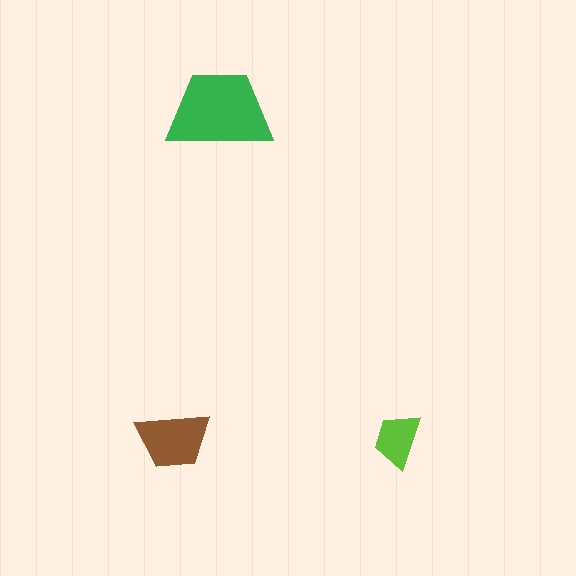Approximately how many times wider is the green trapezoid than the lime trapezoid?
About 2 times wider.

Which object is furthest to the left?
The brown trapezoid is leftmost.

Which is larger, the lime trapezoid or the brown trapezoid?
The brown one.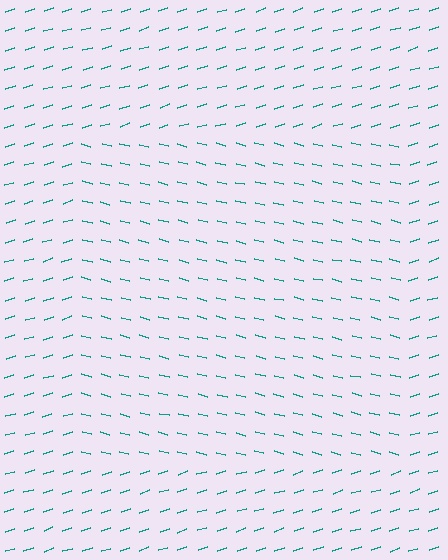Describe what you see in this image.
The image is filled with small teal line segments. A rectangle region in the image has lines oriented differently from the surrounding lines, creating a visible texture boundary.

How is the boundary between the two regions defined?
The boundary is defined purely by a change in line orientation (approximately 31 degrees difference). All lines are the same color and thickness.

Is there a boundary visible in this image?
Yes, there is a texture boundary formed by a change in line orientation.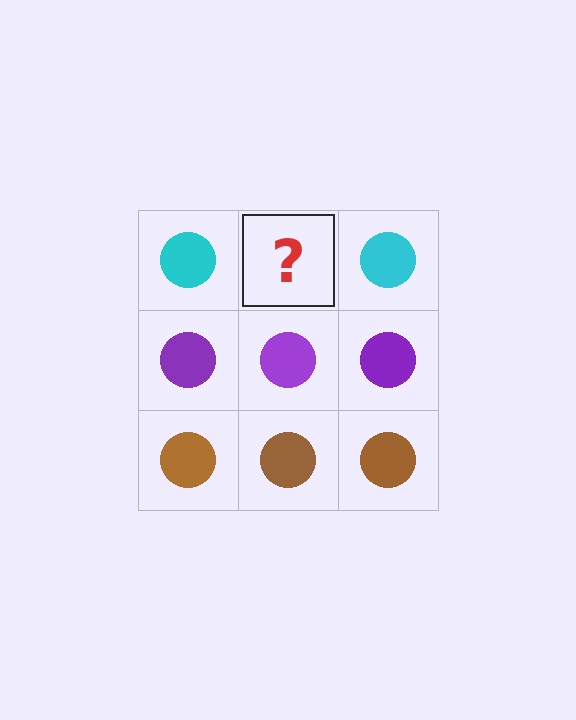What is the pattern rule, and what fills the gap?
The rule is that each row has a consistent color. The gap should be filled with a cyan circle.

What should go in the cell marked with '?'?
The missing cell should contain a cyan circle.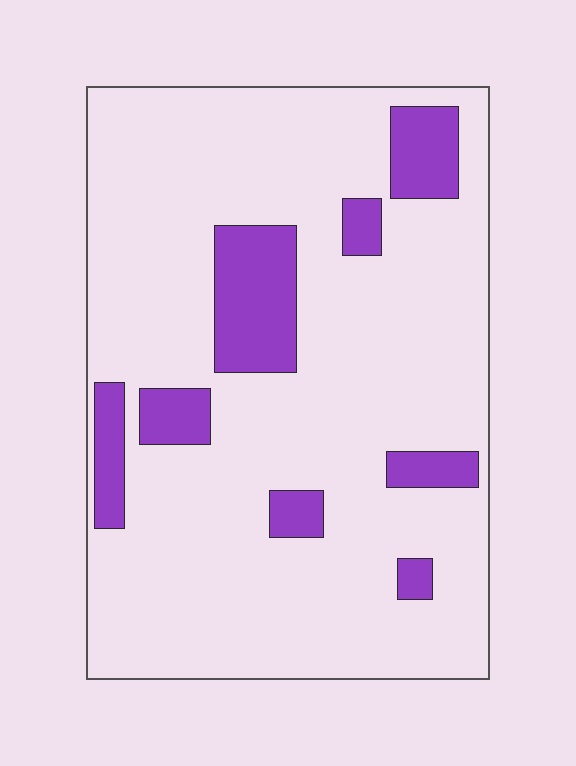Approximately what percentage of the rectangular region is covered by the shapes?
Approximately 15%.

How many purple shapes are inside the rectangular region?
8.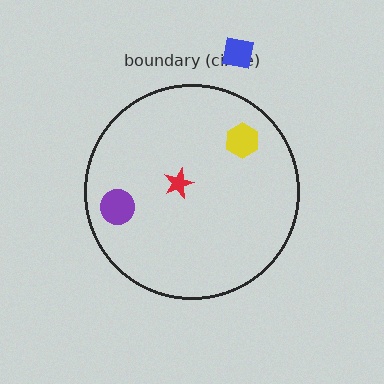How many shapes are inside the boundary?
3 inside, 1 outside.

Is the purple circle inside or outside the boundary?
Inside.